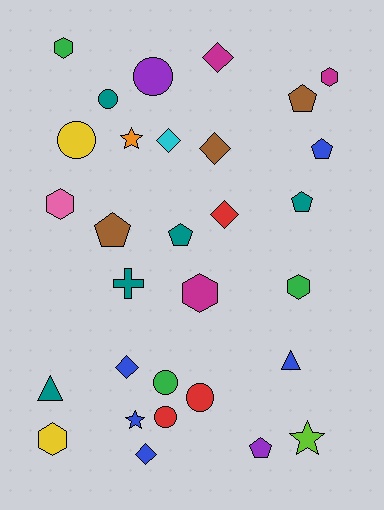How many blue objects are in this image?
There are 5 blue objects.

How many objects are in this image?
There are 30 objects.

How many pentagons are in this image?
There are 6 pentagons.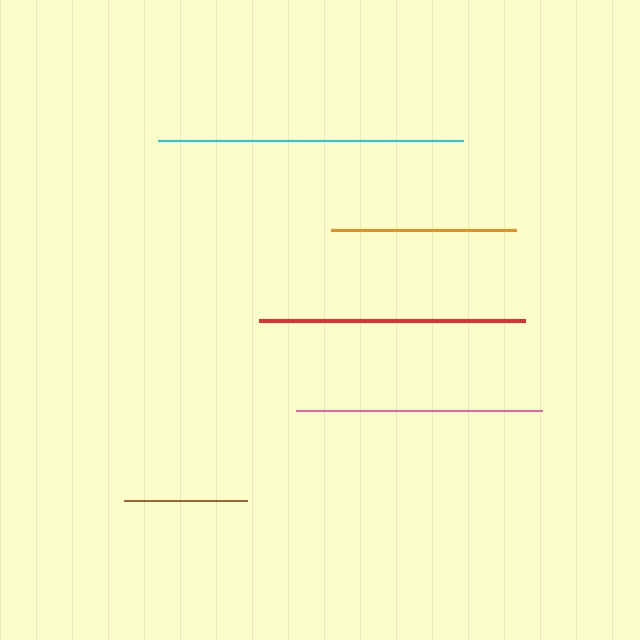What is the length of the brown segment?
The brown segment is approximately 123 pixels long.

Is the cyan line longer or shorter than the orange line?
The cyan line is longer than the orange line.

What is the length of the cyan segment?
The cyan segment is approximately 305 pixels long.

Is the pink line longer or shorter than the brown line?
The pink line is longer than the brown line.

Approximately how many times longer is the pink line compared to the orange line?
The pink line is approximately 1.3 times the length of the orange line.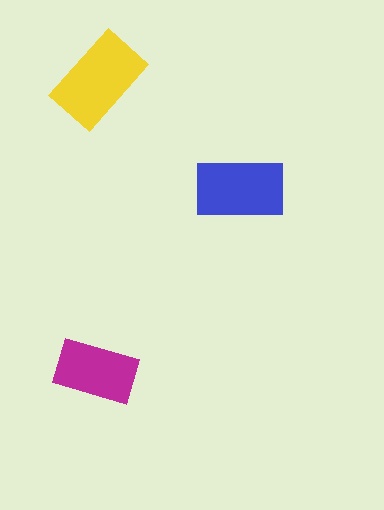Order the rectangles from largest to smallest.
the yellow one, the blue one, the magenta one.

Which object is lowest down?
The magenta rectangle is bottommost.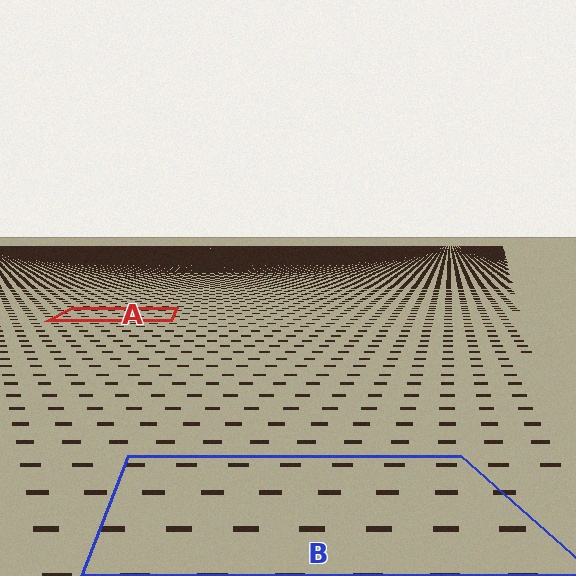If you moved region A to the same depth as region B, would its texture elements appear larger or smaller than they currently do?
They would appear larger. At a closer depth, the same texture elements are projected at a bigger on-screen size.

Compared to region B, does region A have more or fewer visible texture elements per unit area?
Region A has more texture elements per unit area — they are packed more densely because it is farther away.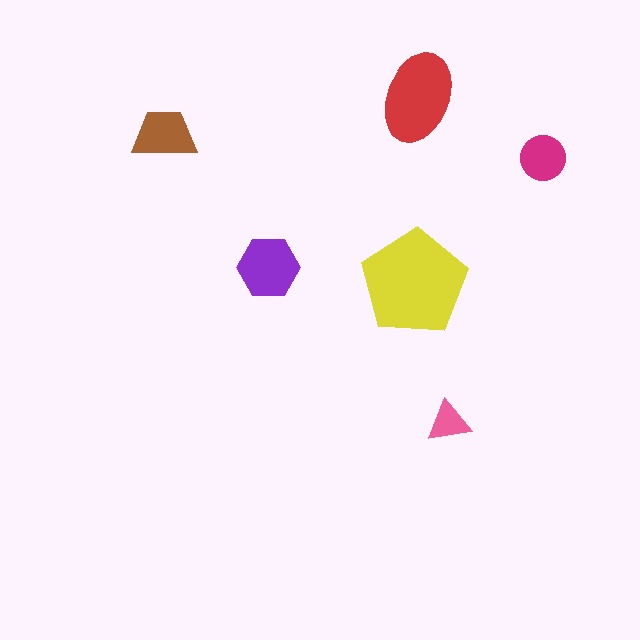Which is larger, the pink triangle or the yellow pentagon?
The yellow pentagon.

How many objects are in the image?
There are 6 objects in the image.